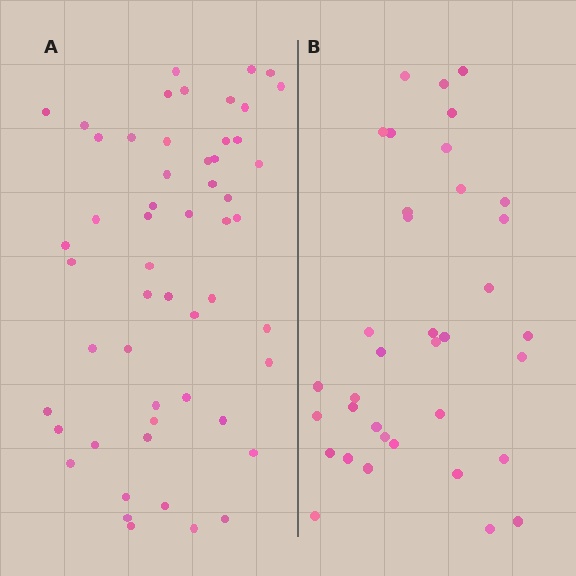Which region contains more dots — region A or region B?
Region A (the left region) has more dots.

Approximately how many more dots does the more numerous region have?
Region A has approximately 20 more dots than region B.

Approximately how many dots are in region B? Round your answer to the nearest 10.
About 40 dots. (The exact count is 36, which rounds to 40.)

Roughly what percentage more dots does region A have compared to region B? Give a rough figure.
About 50% more.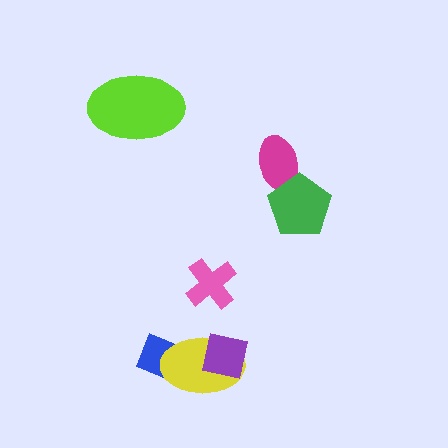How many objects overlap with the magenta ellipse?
1 object overlaps with the magenta ellipse.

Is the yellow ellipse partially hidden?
Yes, it is partially covered by another shape.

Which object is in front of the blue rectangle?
The yellow ellipse is in front of the blue rectangle.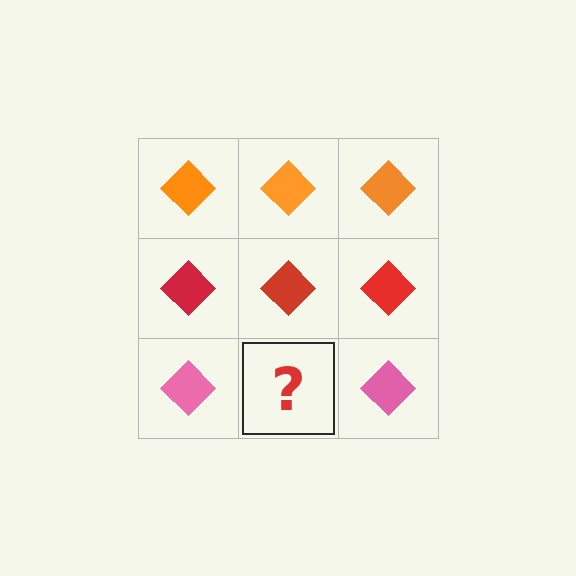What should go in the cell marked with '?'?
The missing cell should contain a pink diamond.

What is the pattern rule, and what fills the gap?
The rule is that each row has a consistent color. The gap should be filled with a pink diamond.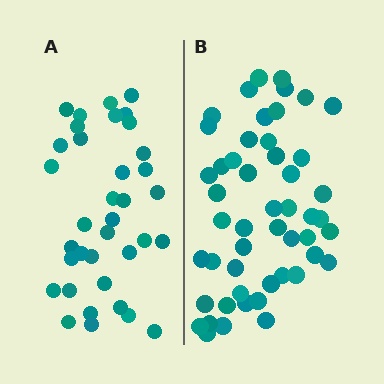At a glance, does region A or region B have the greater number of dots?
Region B (the right region) has more dots.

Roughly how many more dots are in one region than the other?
Region B has approximately 15 more dots than region A.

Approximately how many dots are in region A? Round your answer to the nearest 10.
About 40 dots. (The exact count is 36, which rounds to 40.)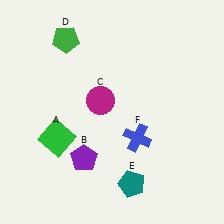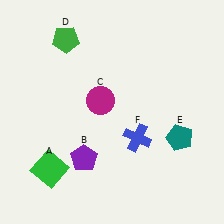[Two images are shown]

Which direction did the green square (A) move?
The green square (A) moved down.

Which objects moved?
The objects that moved are: the green square (A), the teal pentagon (E).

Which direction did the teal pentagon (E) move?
The teal pentagon (E) moved right.